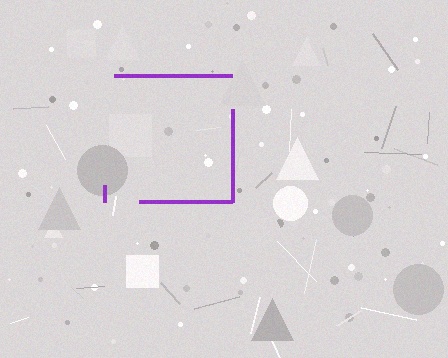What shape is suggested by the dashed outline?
The dashed outline suggests a square.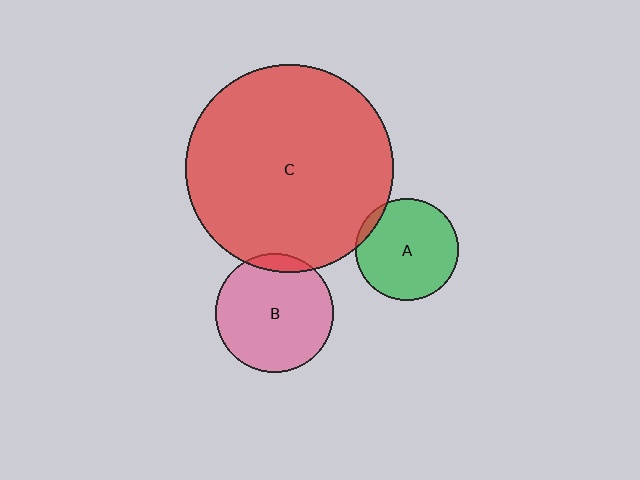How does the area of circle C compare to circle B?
Approximately 3.1 times.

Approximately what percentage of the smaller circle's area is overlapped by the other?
Approximately 10%.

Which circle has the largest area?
Circle C (red).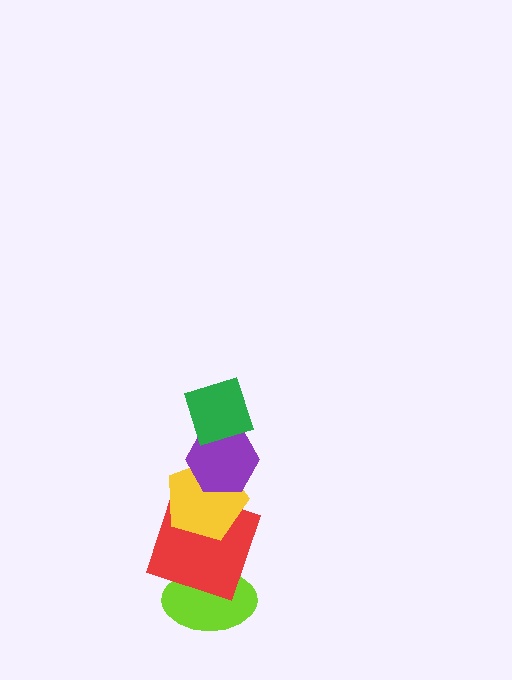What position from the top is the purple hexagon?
The purple hexagon is 2nd from the top.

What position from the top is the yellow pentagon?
The yellow pentagon is 3rd from the top.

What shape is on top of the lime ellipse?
The red square is on top of the lime ellipse.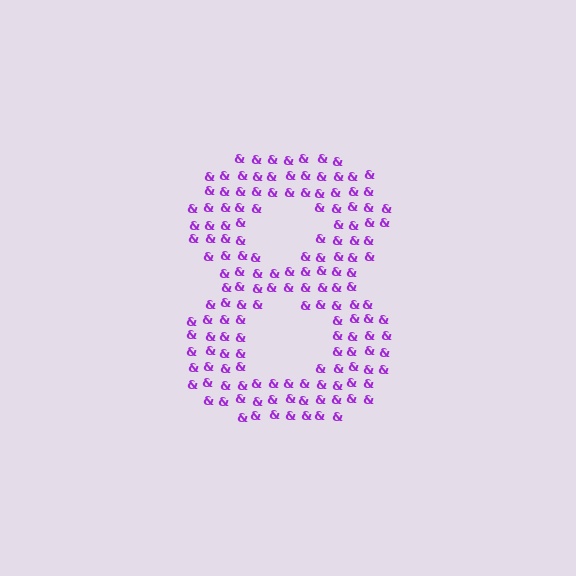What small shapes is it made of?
It is made of small ampersands.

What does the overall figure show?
The overall figure shows the digit 8.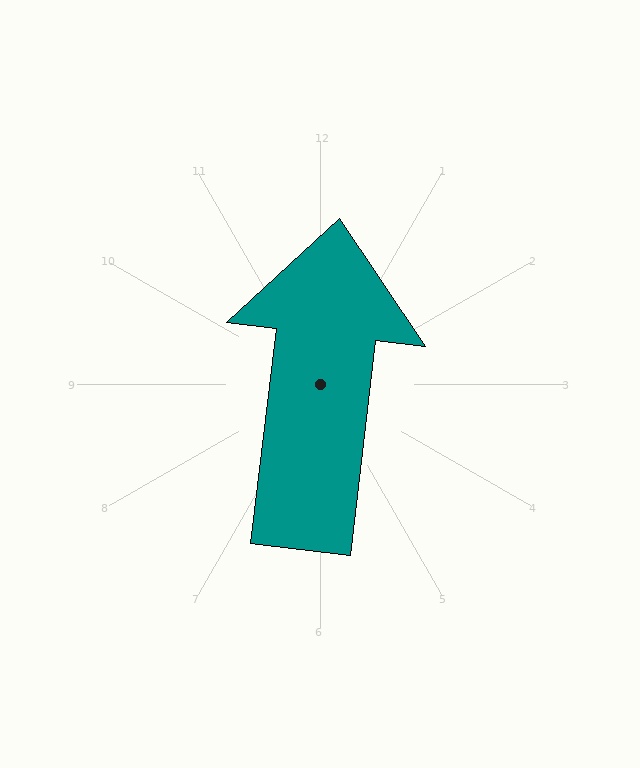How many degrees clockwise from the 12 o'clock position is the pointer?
Approximately 7 degrees.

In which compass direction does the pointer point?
North.